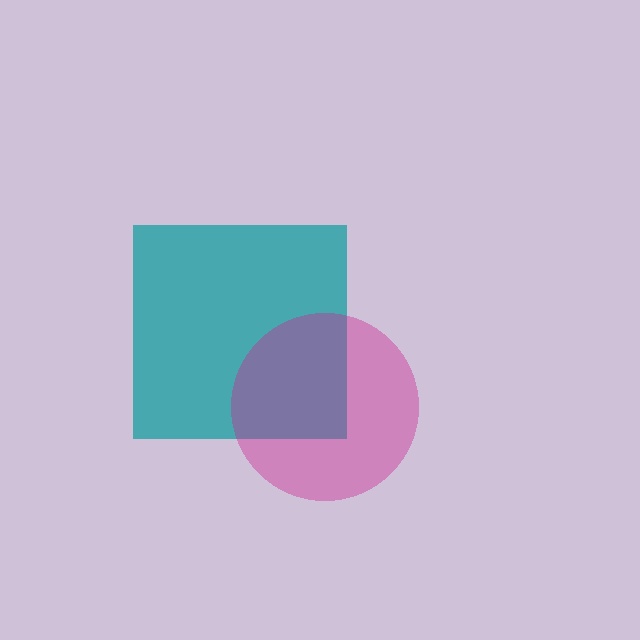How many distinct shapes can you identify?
There are 2 distinct shapes: a teal square, a magenta circle.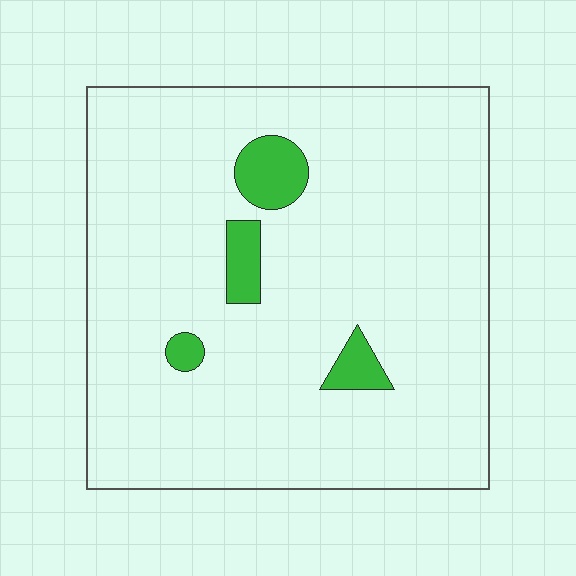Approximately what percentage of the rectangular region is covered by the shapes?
Approximately 5%.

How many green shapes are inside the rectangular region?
4.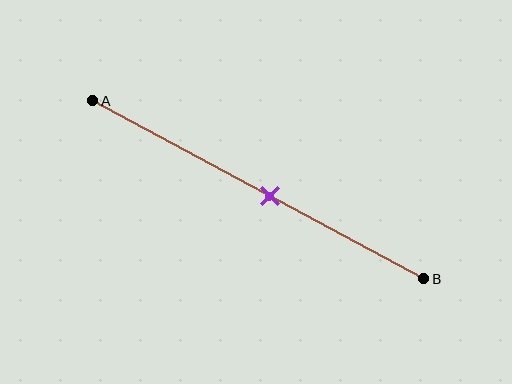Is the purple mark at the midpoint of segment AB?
No, the mark is at about 55% from A, not at the 50% midpoint.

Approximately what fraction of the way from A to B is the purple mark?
The purple mark is approximately 55% of the way from A to B.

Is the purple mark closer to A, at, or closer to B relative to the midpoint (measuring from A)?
The purple mark is closer to point B than the midpoint of segment AB.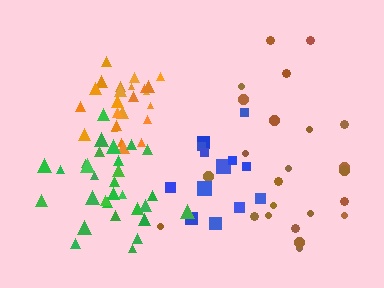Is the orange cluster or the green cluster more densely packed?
Orange.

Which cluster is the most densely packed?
Orange.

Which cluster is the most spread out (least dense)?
Brown.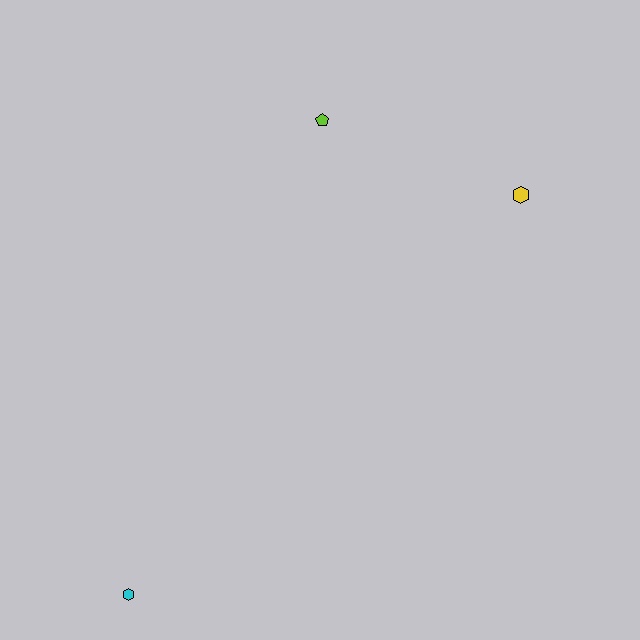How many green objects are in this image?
There are no green objects.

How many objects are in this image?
There are 3 objects.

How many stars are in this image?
There are no stars.